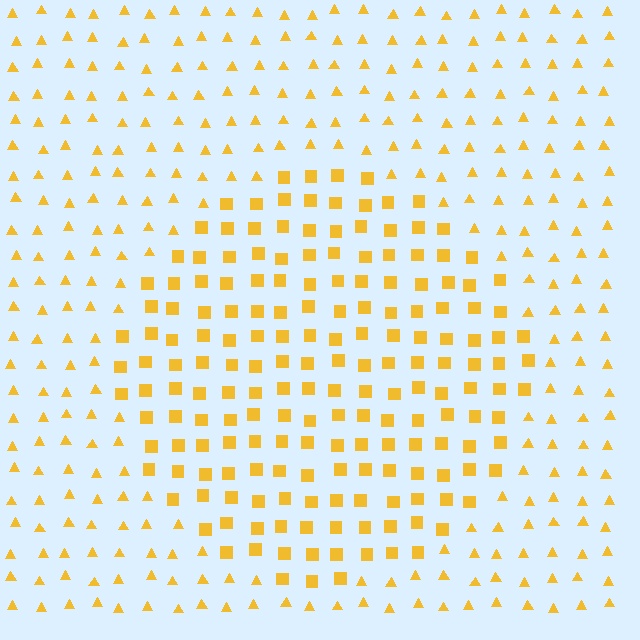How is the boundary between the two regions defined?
The boundary is defined by a change in element shape: squares inside vs. triangles outside. All elements share the same color and spacing.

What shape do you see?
I see a circle.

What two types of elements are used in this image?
The image uses squares inside the circle region and triangles outside it.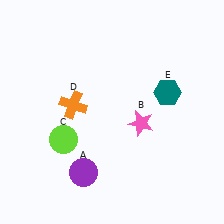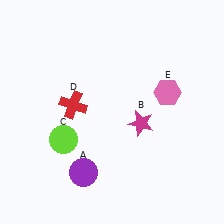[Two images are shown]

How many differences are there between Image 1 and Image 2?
There are 3 differences between the two images.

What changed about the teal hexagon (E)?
In Image 1, E is teal. In Image 2, it changed to pink.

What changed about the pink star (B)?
In Image 1, B is pink. In Image 2, it changed to magenta.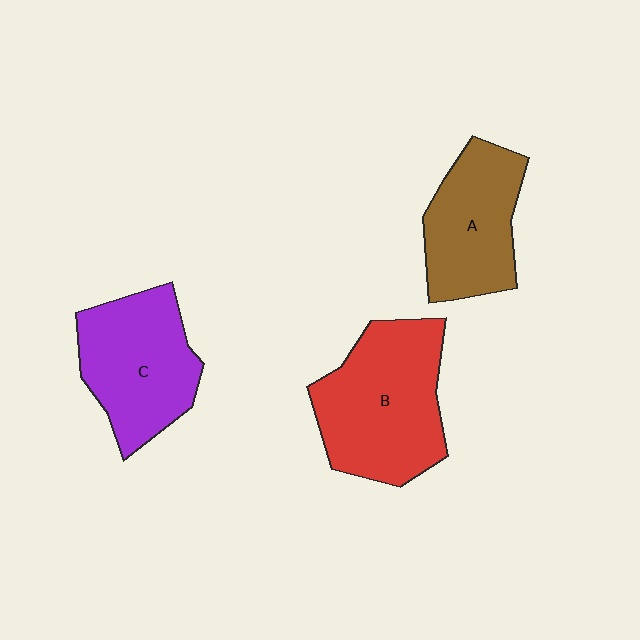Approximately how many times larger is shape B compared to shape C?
Approximately 1.2 times.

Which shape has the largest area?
Shape B (red).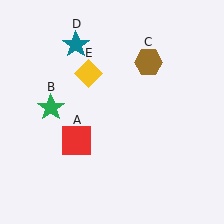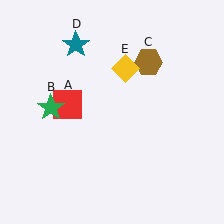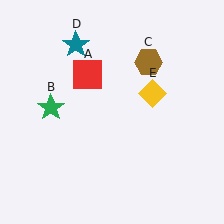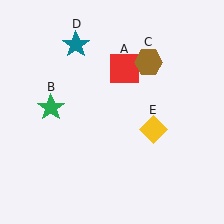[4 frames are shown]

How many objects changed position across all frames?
2 objects changed position: red square (object A), yellow diamond (object E).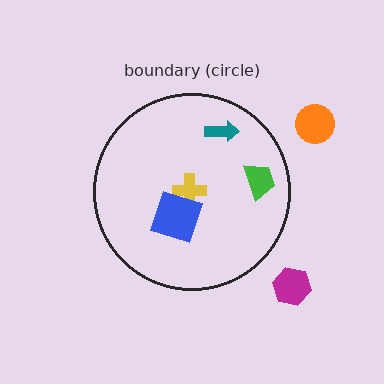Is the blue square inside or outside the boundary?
Inside.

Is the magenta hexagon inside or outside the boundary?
Outside.